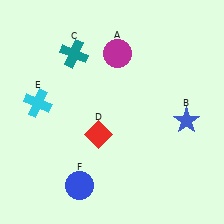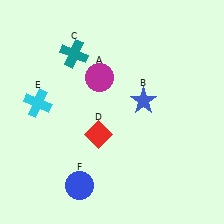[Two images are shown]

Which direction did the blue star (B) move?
The blue star (B) moved left.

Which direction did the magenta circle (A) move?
The magenta circle (A) moved down.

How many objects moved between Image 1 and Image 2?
2 objects moved between the two images.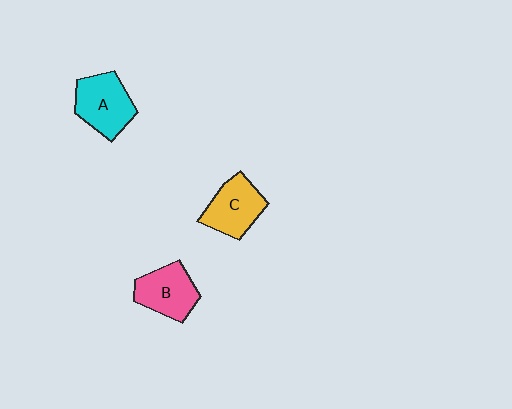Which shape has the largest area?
Shape A (cyan).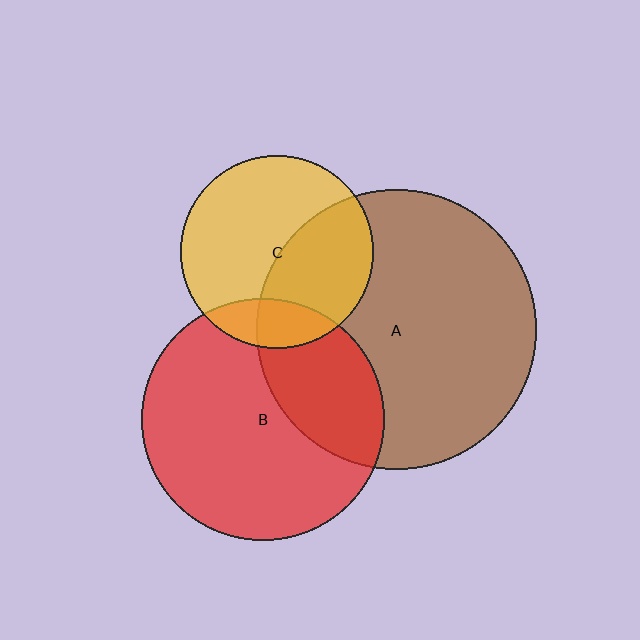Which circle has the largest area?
Circle A (brown).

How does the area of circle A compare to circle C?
Approximately 2.1 times.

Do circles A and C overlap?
Yes.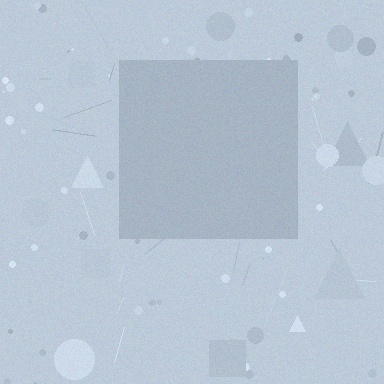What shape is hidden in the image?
A square is hidden in the image.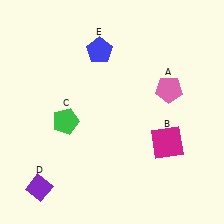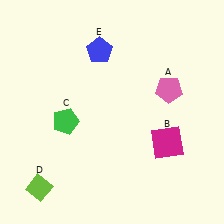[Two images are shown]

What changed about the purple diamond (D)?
In Image 1, D is purple. In Image 2, it changed to lime.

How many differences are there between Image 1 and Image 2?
There is 1 difference between the two images.